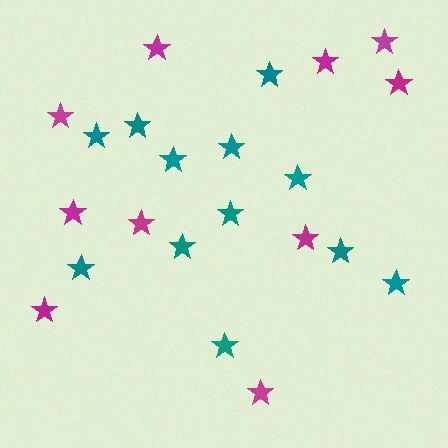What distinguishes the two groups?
There are 2 groups: one group of teal stars (12) and one group of magenta stars (10).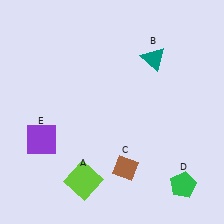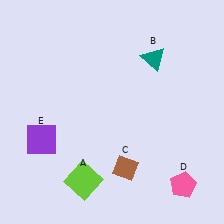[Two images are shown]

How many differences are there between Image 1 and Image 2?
There is 1 difference between the two images.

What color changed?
The pentagon (D) changed from green in Image 1 to pink in Image 2.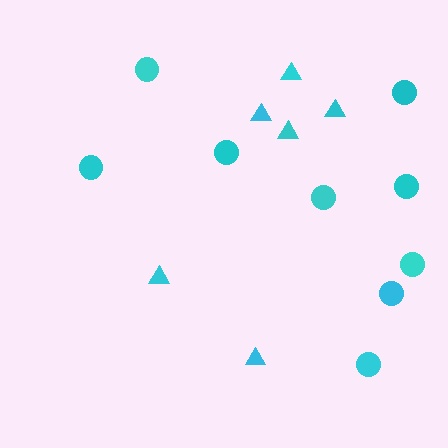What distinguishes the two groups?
There are 2 groups: one group of circles (9) and one group of triangles (6).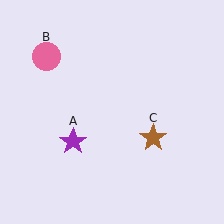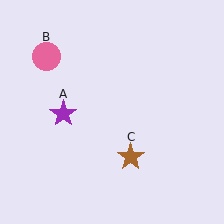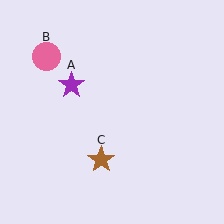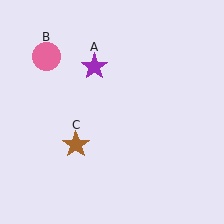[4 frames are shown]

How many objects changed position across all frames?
2 objects changed position: purple star (object A), brown star (object C).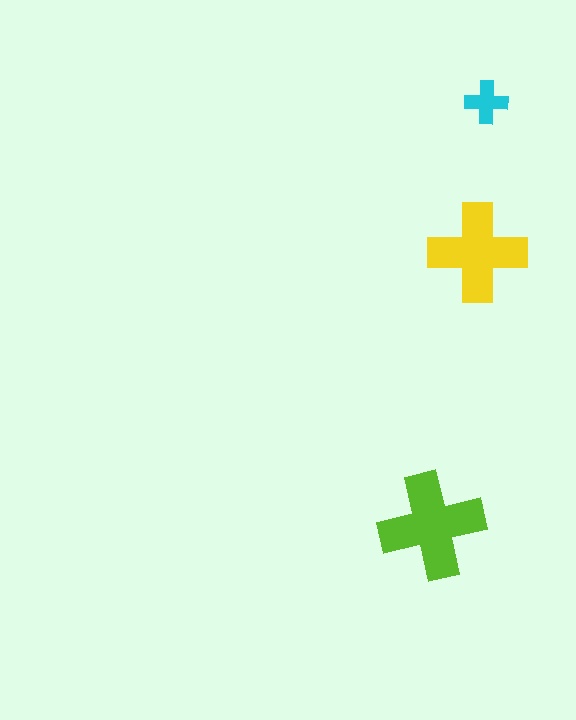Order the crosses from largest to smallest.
the lime one, the yellow one, the cyan one.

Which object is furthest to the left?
The lime cross is leftmost.